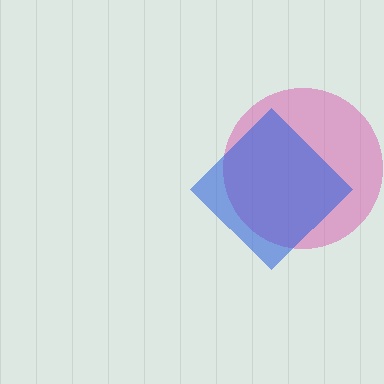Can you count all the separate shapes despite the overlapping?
Yes, there are 2 separate shapes.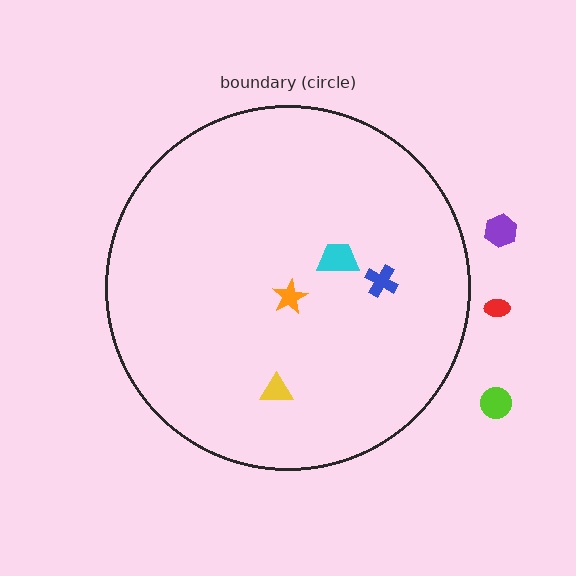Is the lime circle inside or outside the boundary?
Outside.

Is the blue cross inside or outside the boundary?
Inside.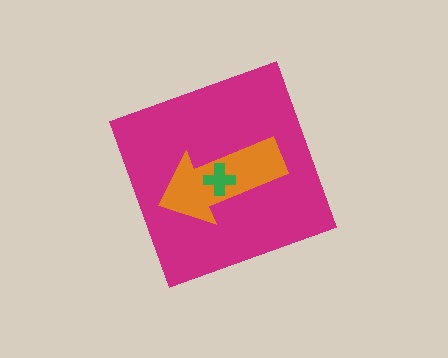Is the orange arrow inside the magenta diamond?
Yes.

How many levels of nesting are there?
3.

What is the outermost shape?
The magenta diamond.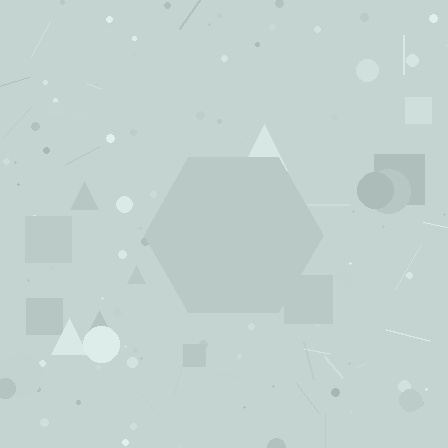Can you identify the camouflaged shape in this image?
The camouflaged shape is a hexagon.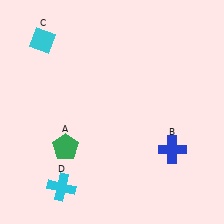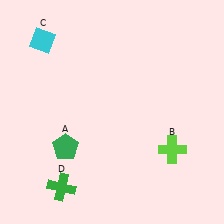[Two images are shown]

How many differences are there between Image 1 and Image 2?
There are 2 differences between the two images.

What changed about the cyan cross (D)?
In Image 1, D is cyan. In Image 2, it changed to green.